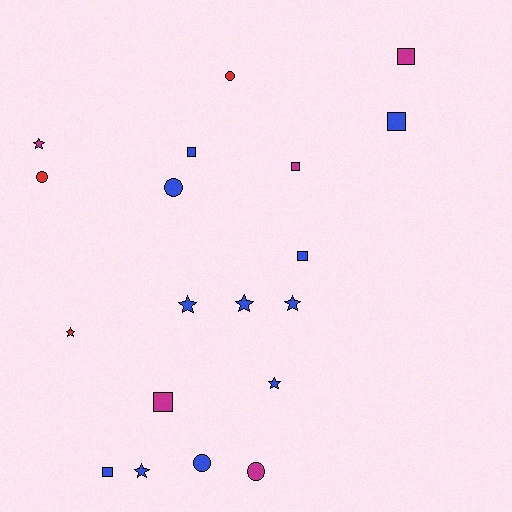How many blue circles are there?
There are 2 blue circles.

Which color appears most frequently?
Blue, with 11 objects.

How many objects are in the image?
There are 19 objects.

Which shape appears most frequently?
Star, with 7 objects.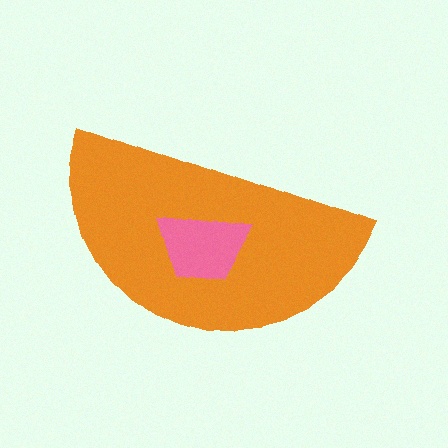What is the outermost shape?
The orange semicircle.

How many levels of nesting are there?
2.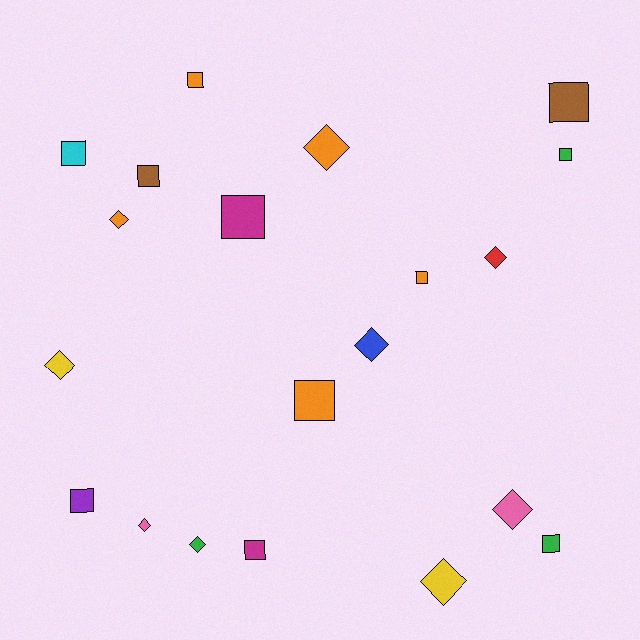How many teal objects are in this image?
There are no teal objects.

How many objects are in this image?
There are 20 objects.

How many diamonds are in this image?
There are 9 diamonds.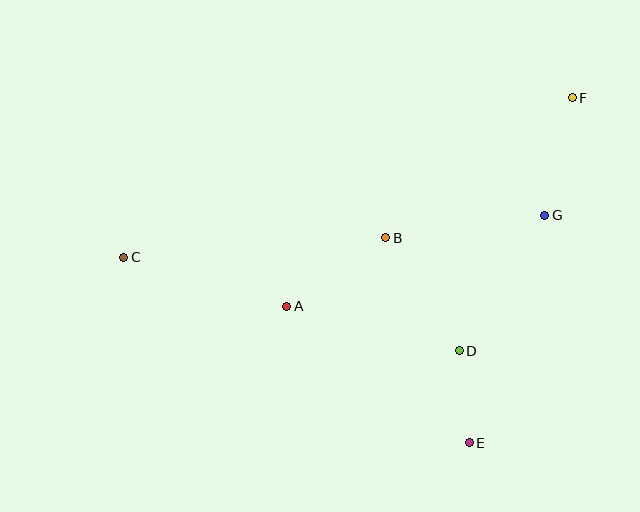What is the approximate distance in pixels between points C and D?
The distance between C and D is approximately 348 pixels.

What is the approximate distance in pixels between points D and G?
The distance between D and G is approximately 161 pixels.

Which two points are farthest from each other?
Points C and F are farthest from each other.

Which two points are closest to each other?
Points D and E are closest to each other.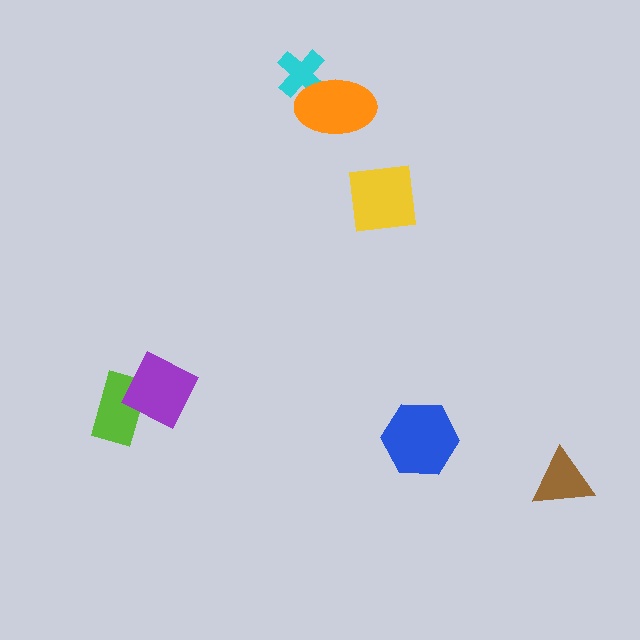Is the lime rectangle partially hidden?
Yes, it is partially covered by another shape.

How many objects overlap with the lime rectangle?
1 object overlaps with the lime rectangle.